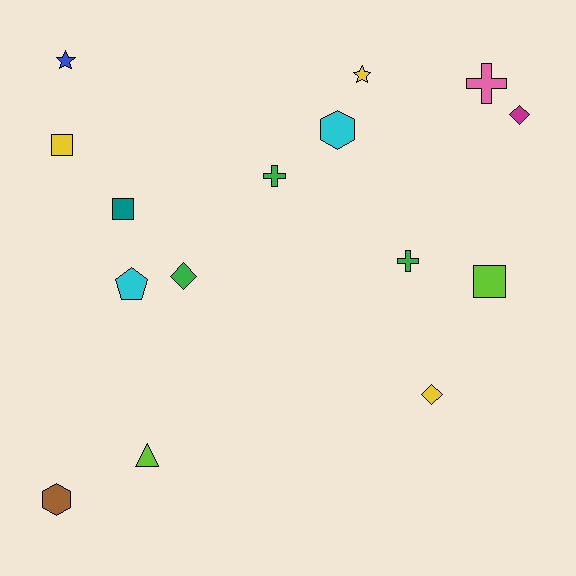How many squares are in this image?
There are 3 squares.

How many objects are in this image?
There are 15 objects.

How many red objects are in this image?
There are no red objects.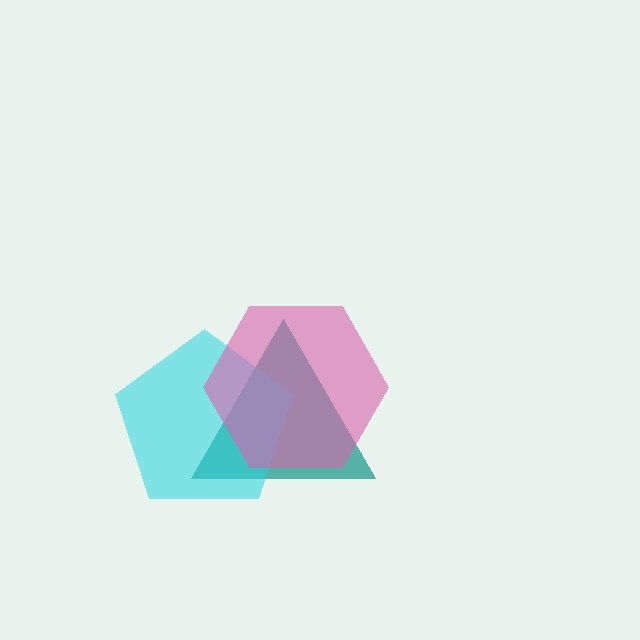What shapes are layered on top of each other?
The layered shapes are: a teal triangle, a cyan pentagon, a pink hexagon.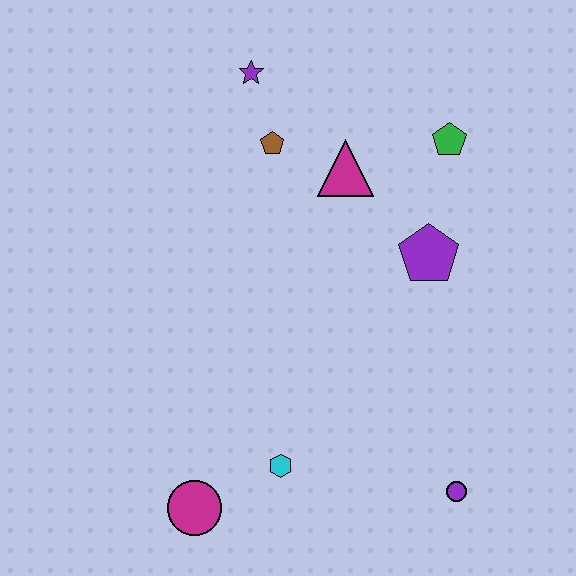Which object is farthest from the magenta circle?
The green pentagon is farthest from the magenta circle.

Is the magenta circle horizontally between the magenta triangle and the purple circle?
No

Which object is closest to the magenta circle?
The cyan hexagon is closest to the magenta circle.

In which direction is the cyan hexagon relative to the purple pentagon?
The cyan hexagon is below the purple pentagon.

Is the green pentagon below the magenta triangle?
No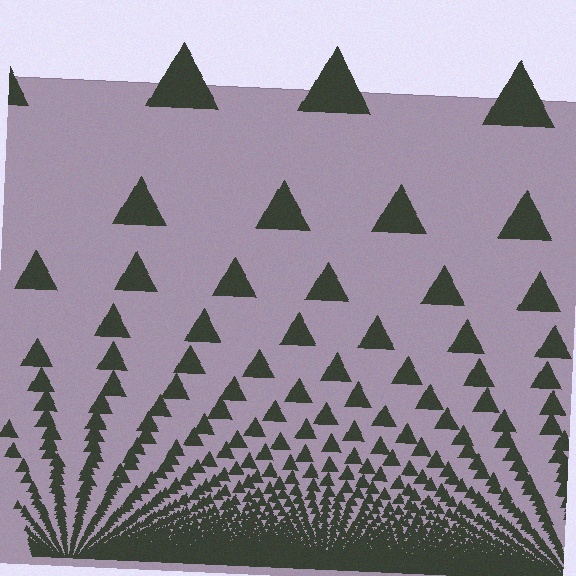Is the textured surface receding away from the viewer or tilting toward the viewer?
The surface appears to tilt toward the viewer. Texture elements get larger and sparser toward the top.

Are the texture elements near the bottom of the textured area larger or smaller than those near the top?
Smaller. The gradient is inverted — elements near the bottom are smaller and denser.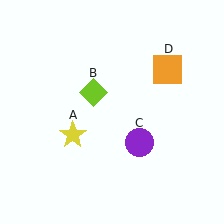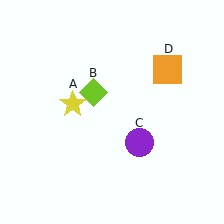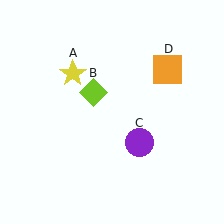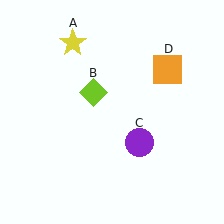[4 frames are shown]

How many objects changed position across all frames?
1 object changed position: yellow star (object A).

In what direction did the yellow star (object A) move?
The yellow star (object A) moved up.